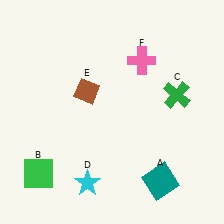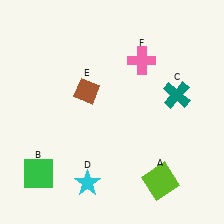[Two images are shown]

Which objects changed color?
A changed from teal to lime. C changed from green to teal.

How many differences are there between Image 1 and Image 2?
There are 2 differences between the two images.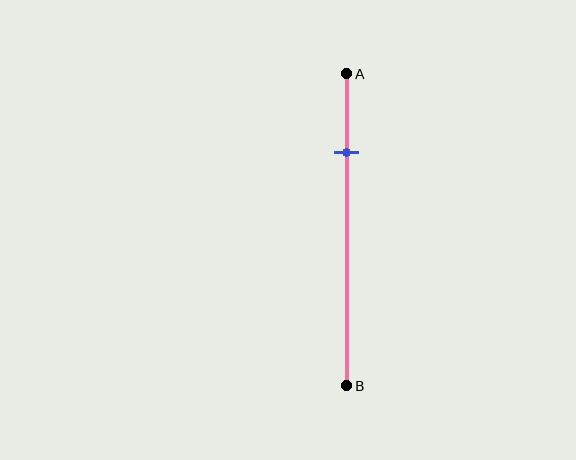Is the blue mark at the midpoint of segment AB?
No, the mark is at about 25% from A, not at the 50% midpoint.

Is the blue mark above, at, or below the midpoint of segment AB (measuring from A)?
The blue mark is above the midpoint of segment AB.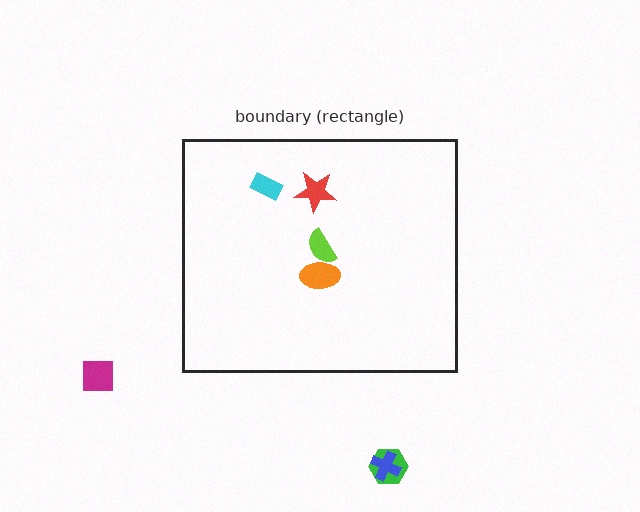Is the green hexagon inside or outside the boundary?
Outside.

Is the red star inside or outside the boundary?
Inside.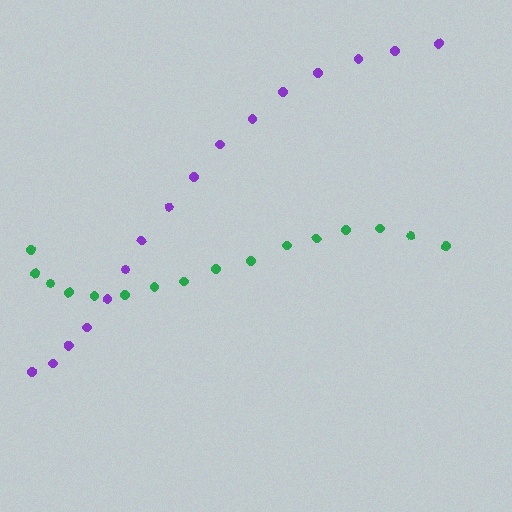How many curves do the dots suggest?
There are 2 distinct paths.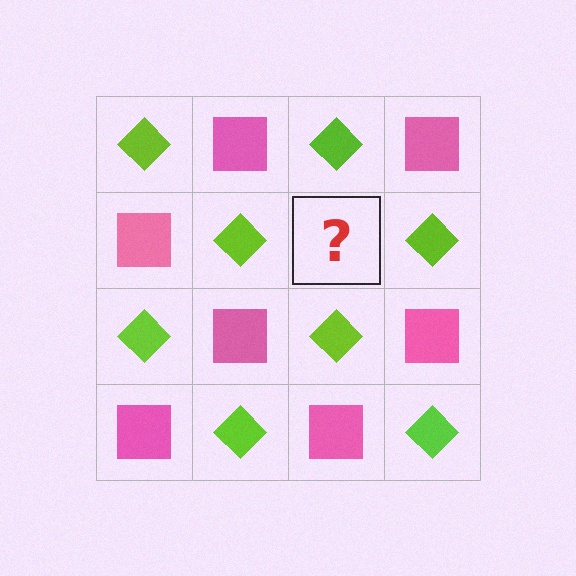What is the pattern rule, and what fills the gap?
The rule is that it alternates lime diamond and pink square in a checkerboard pattern. The gap should be filled with a pink square.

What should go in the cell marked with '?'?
The missing cell should contain a pink square.